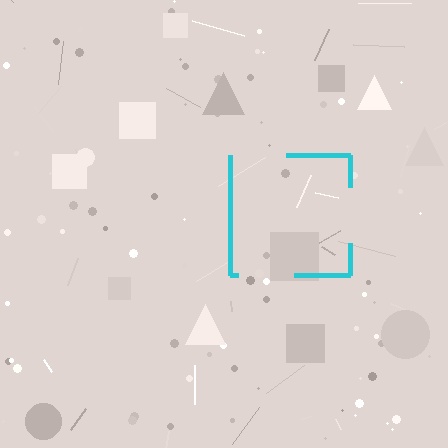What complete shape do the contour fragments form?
The contour fragments form a square.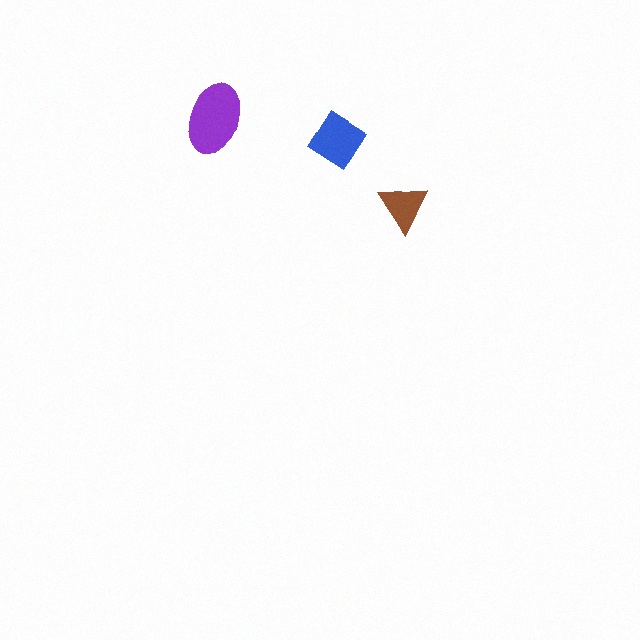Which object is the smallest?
The brown triangle.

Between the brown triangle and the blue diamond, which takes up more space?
The blue diamond.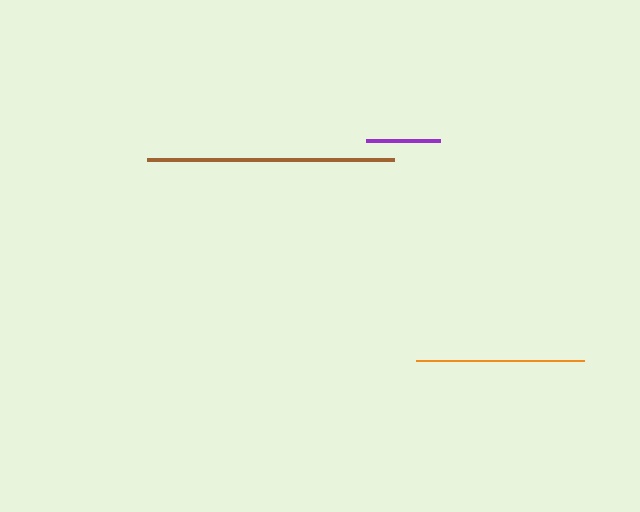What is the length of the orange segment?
The orange segment is approximately 168 pixels long.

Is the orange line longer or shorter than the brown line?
The brown line is longer than the orange line.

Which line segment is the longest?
The brown line is the longest at approximately 247 pixels.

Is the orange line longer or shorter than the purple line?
The orange line is longer than the purple line.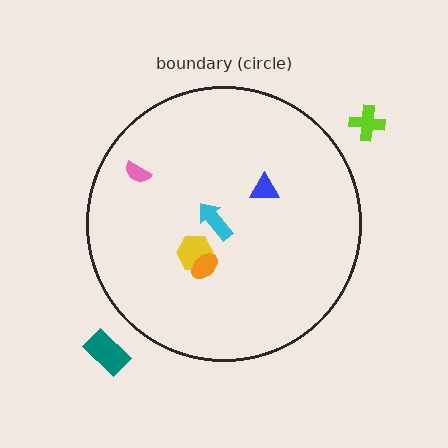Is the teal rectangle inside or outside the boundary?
Outside.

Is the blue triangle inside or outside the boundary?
Inside.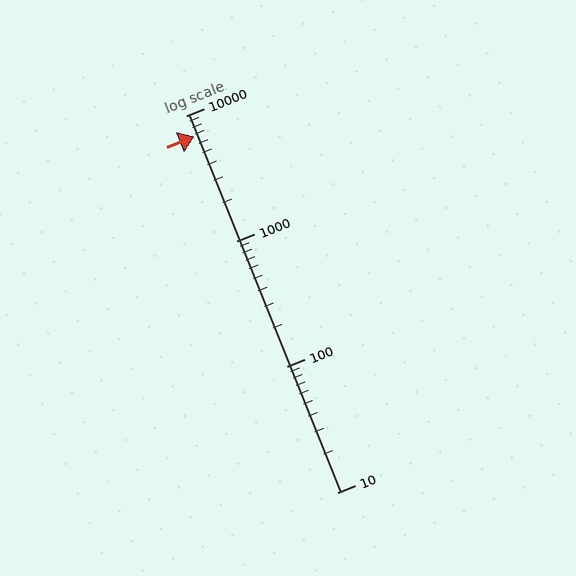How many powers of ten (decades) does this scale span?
The scale spans 3 decades, from 10 to 10000.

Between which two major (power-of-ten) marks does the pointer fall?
The pointer is between 1000 and 10000.